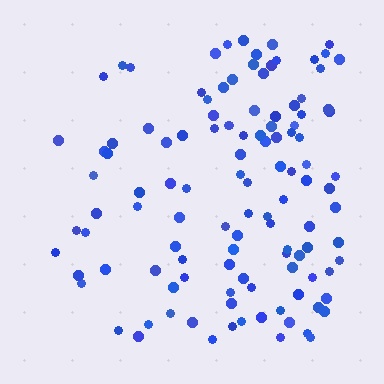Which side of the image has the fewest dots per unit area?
The left.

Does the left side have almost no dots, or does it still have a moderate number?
Still a moderate number, just noticeably fewer than the right.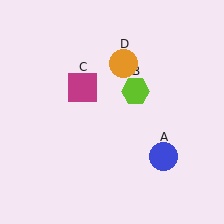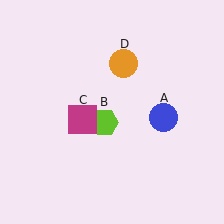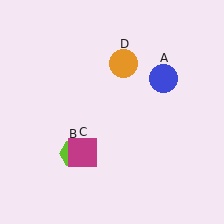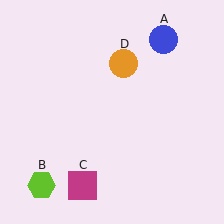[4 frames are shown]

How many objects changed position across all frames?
3 objects changed position: blue circle (object A), lime hexagon (object B), magenta square (object C).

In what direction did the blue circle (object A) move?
The blue circle (object A) moved up.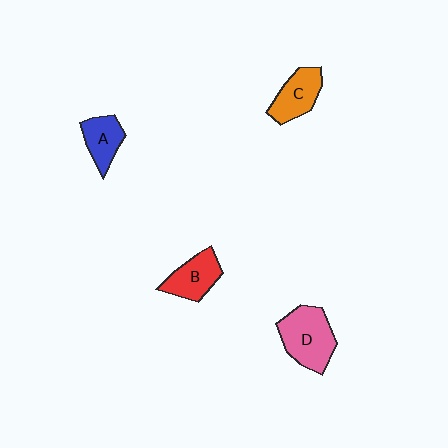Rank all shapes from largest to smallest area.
From largest to smallest: D (pink), C (orange), B (red), A (blue).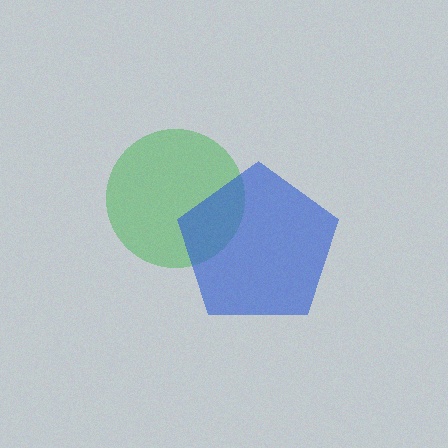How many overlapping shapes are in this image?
There are 2 overlapping shapes in the image.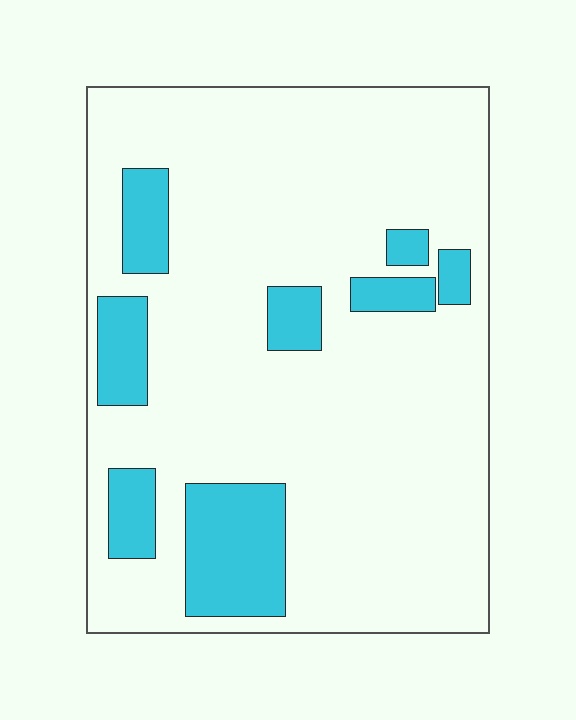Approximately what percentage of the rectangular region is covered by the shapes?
Approximately 15%.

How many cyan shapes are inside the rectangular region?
8.